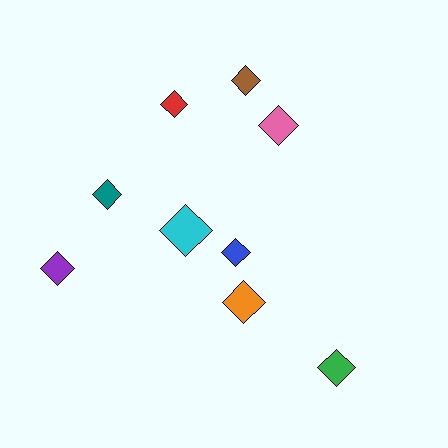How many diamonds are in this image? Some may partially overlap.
There are 9 diamonds.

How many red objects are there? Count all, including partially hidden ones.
There is 1 red object.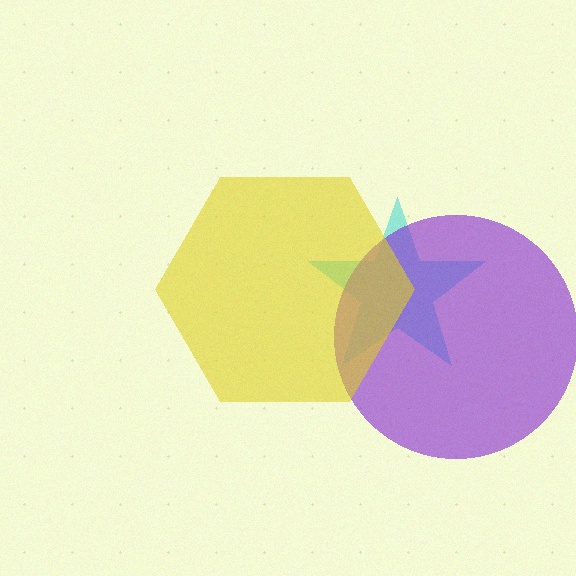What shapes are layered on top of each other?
The layered shapes are: a cyan star, a purple circle, a yellow hexagon.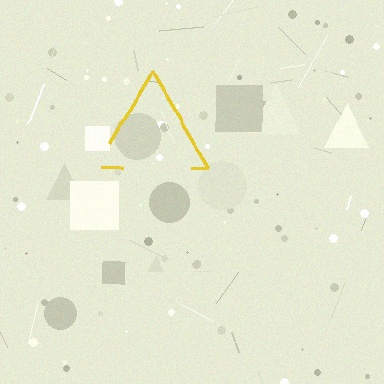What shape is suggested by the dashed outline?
The dashed outline suggests a triangle.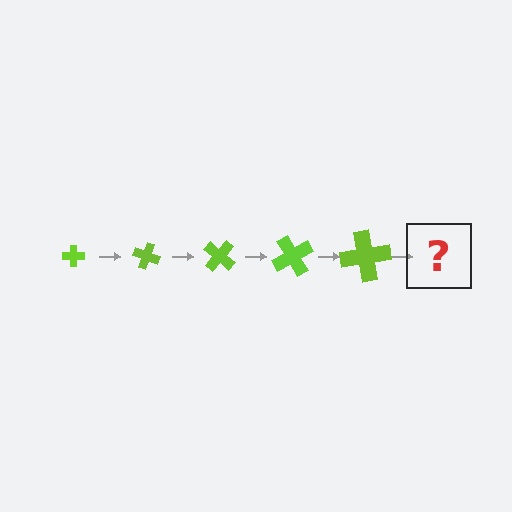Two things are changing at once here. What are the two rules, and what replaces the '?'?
The two rules are that the cross grows larger each step and it rotates 20 degrees each step. The '?' should be a cross, larger than the previous one and rotated 100 degrees from the start.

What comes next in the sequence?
The next element should be a cross, larger than the previous one and rotated 100 degrees from the start.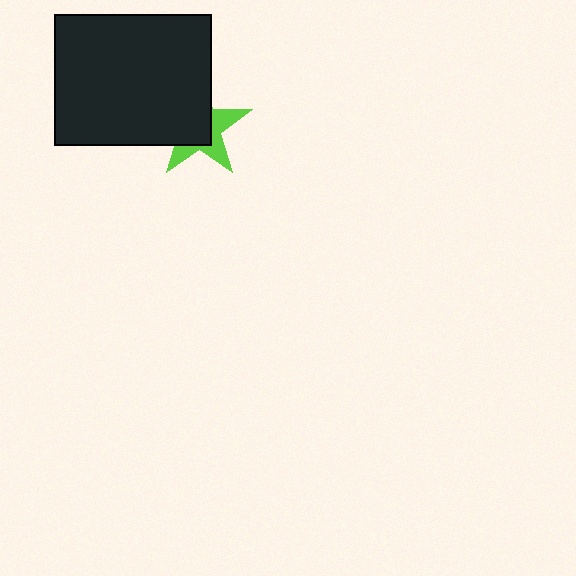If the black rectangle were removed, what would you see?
You would see the complete lime star.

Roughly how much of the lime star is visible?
A small part of it is visible (roughly 43%).